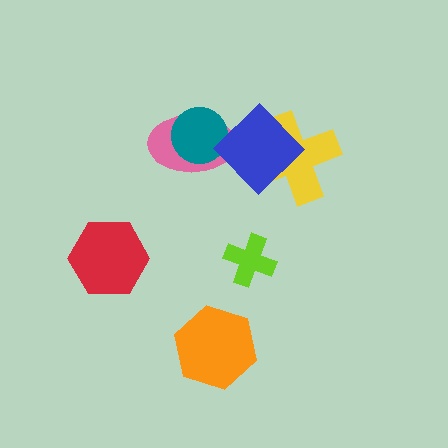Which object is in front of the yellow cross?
The blue diamond is in front of the yellow cross.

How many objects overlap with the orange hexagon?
0 objects overlap with the orange hexagon.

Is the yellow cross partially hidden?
Yes, it is partially covered by another shape.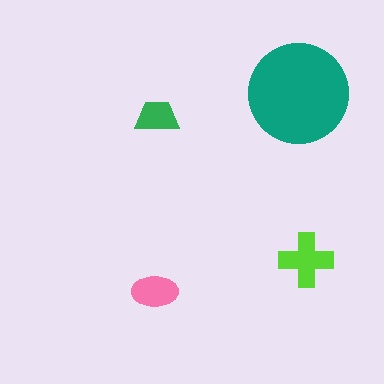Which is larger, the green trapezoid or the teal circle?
The teal circle.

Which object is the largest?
The teal circle.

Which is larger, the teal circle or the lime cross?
The teal circle.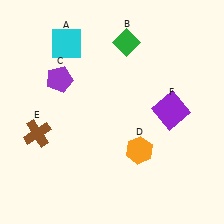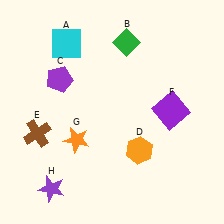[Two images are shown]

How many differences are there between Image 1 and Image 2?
There are 2 differences between the two images.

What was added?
An orange star (G), a purple star (H) were added in Image 2.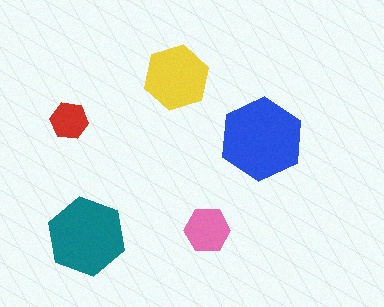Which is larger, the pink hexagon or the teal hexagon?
The teal one.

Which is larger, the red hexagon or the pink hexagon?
The pink one.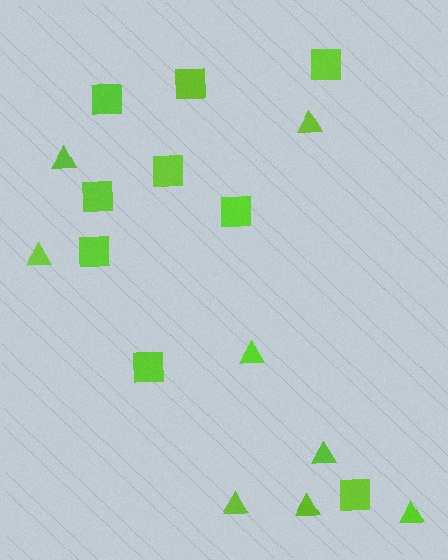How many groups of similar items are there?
There are 2 groups: one group of squares (9) and one group of triangles (8).